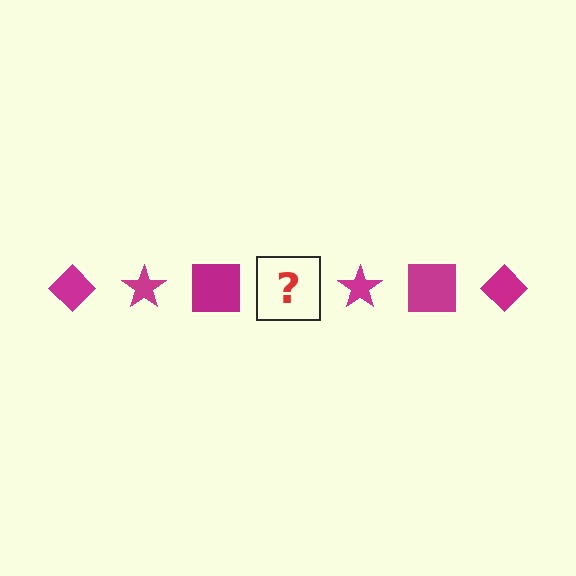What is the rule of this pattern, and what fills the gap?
The rule is that the pattern cycles through diamond, star, square shapes in magenta. The gap should be filled with a magenta diamond.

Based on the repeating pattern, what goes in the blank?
The blank should be a magenta diamond.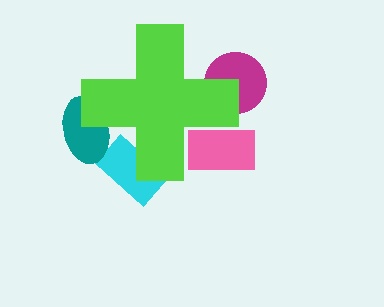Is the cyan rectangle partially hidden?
Yes, the cyan rectangle is partially hidden behind the lime cross.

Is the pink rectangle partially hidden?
Yes, the pink rectangle is partially hidden behind the lime cross.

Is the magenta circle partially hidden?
Yes, the magenta circle is partially hidden behind the lime cross.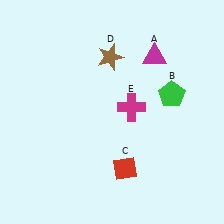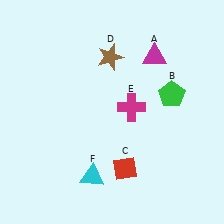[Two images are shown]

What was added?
A cyan triangle (F) was added in Image 2.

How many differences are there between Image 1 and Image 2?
There is 1 difference between the two images.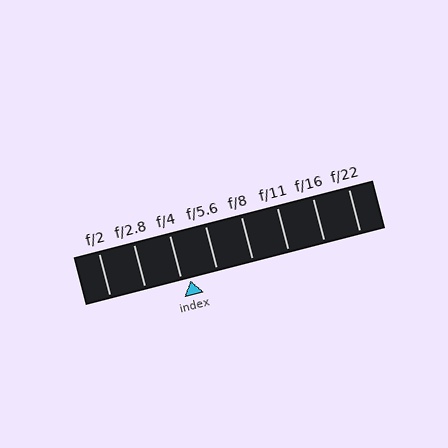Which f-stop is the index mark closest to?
The index mark is closest to f/4.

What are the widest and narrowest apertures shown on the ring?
The widest aperture shown is f/2 and the narrowest is f/22.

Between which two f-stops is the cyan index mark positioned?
The index mark is between f/4 and f/5.6.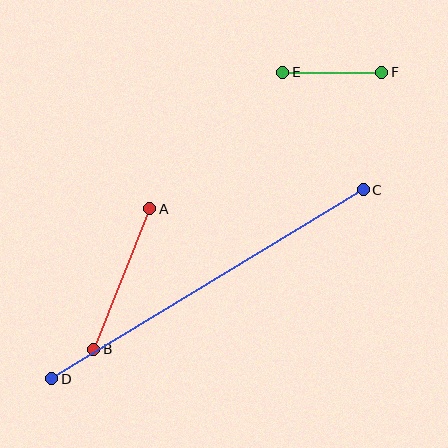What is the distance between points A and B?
The distance is approximately 151 pixels.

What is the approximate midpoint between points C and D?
The midpoint is at approximately (207, 284) pixels.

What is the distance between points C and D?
The distance is approximately 365 pixels.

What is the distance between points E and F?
The distance is approximately 99 pixels.